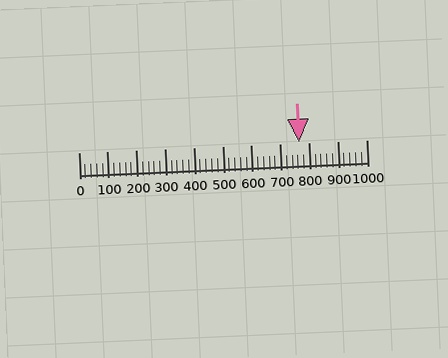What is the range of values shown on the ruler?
The ruler shows values from 0 to 1000.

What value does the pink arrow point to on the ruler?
The pink arrow points to approximately 765.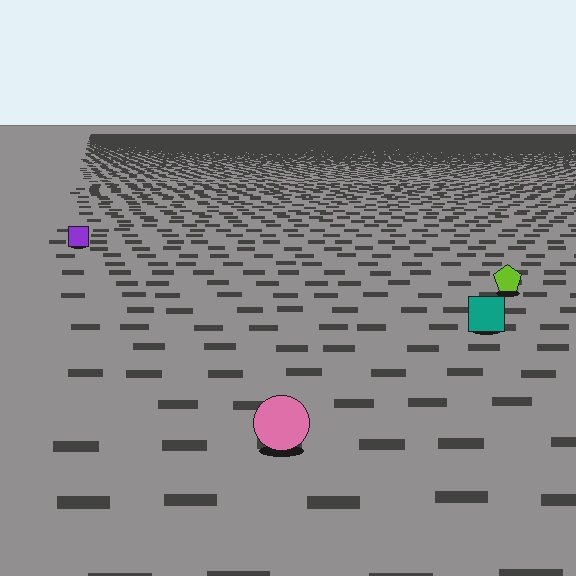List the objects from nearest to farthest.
From nearest to farthest: the pink circle, the teal square, the lime pentagon, the purple square.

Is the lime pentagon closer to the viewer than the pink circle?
No. The pink circle is closer — you can tell from the texture gradient: the ground texture is coarser near it.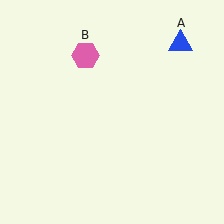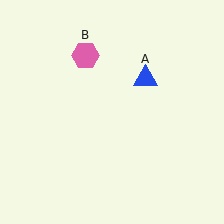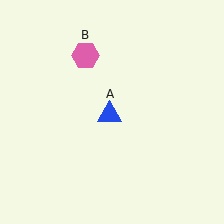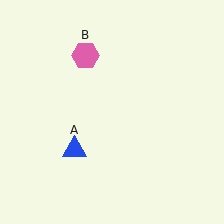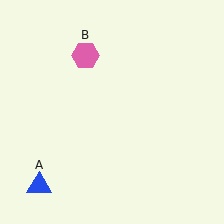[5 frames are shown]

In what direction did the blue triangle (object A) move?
The blue triangle (object A) moved down and to the left.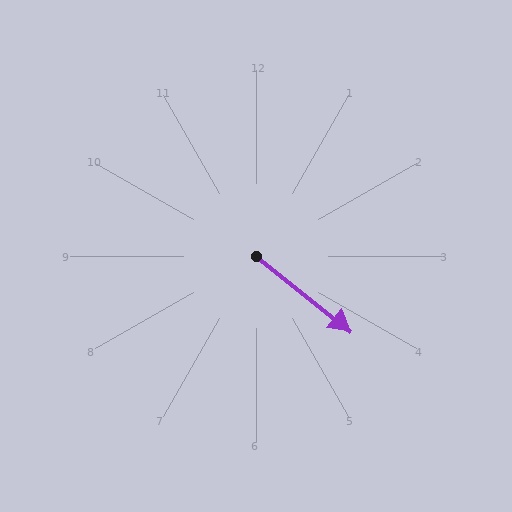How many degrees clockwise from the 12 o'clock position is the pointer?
Approximately 129 degrees.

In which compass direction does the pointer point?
Southeast.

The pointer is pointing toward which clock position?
Roughly 4 o'clock.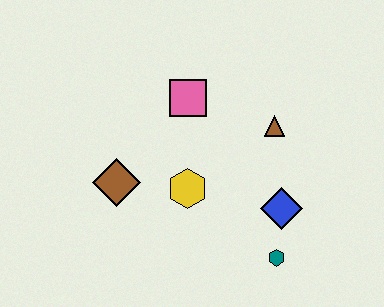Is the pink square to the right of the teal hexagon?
No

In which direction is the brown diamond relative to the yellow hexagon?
The brown diamond is to the left of the yellow hexagon.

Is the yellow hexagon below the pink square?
Yes